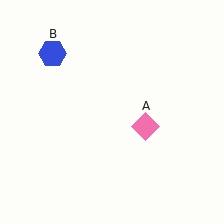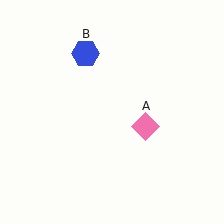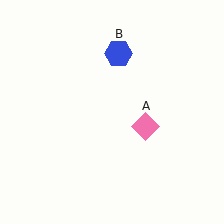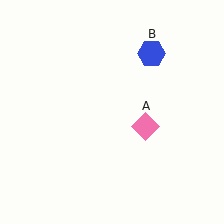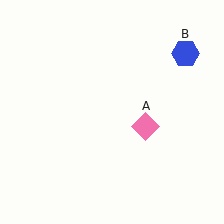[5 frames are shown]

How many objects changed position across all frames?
1 object changed position: blue hexagon (object B).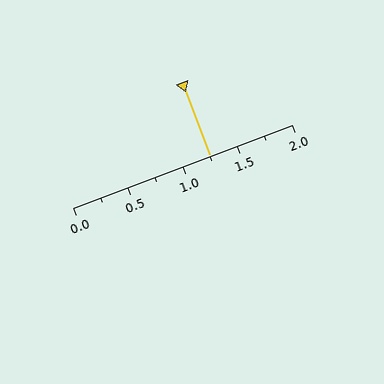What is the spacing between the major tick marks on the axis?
The major ticks are spaced 0.5 apart.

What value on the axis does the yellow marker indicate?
The marker indicates approximately 1.25.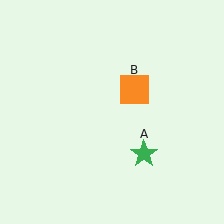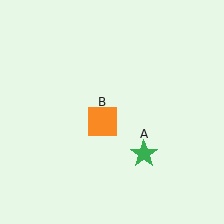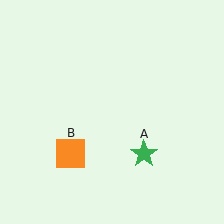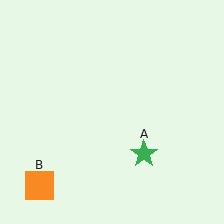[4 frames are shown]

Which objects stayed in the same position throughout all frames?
Green star (object A) remained stationary.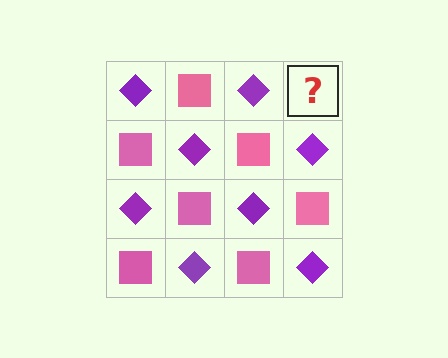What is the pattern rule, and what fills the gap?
The rule is that it alternates purple diamond and pink square in a checkerboard pattern. The gap should be filled with a pink square.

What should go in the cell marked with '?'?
The missing cell should contain a pink square.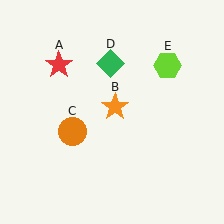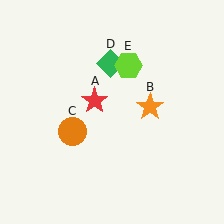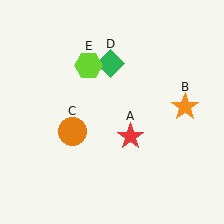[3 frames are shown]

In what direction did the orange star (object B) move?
The orange star (object B) moved right.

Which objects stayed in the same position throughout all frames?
Orange circle (object C) and green diamond (object D) remained stationary.